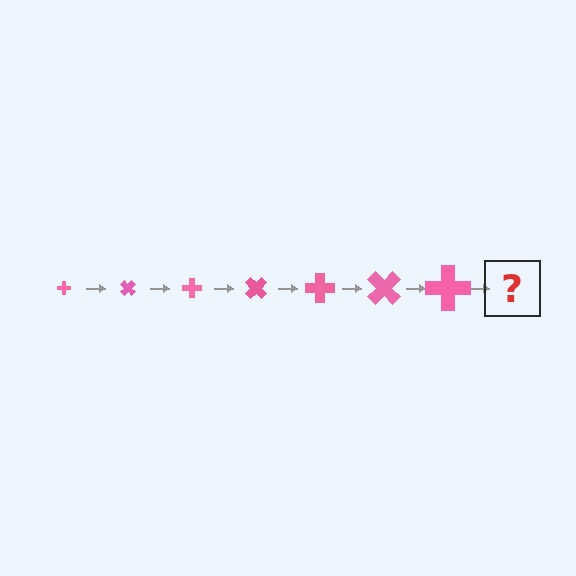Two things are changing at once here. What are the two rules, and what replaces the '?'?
The two rules are that the cross grows larger each step and it rotates 45 degrees each step. The '?' should be a cross, larger than the previous one and rotated 315 degrees from the start.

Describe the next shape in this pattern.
It should be a cross, larger than the previous one and rotated 315 degrees from the start.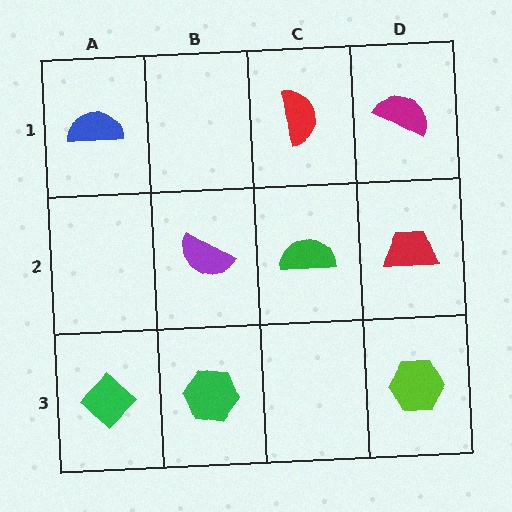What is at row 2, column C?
A green semicircle.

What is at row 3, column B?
A green hexagon.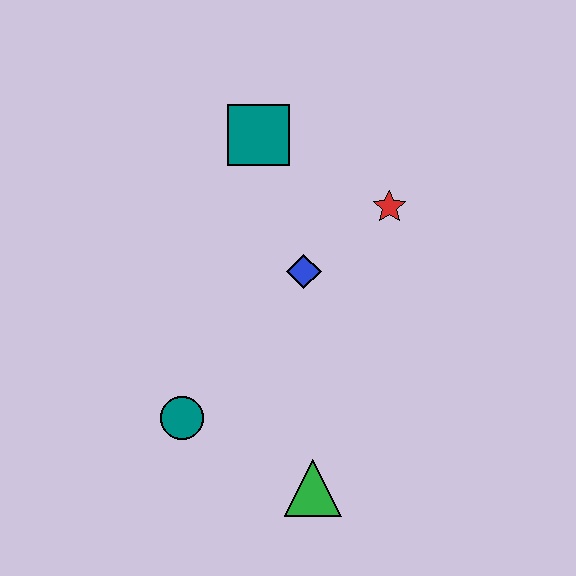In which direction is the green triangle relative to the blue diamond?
The green triangle is below the blue diamond.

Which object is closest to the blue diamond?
The red star is closest to the blue diamond.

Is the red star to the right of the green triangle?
Yes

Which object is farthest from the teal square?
The green triangle is farthest from the teal square.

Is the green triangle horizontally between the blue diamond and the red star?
Yes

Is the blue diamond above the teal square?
No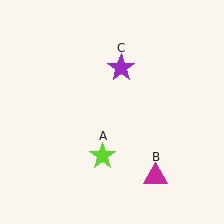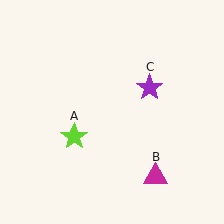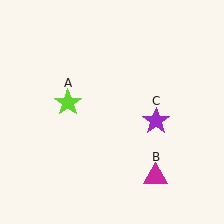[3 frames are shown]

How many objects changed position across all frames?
2 objects changed position: lime star (object A), purple star (object C).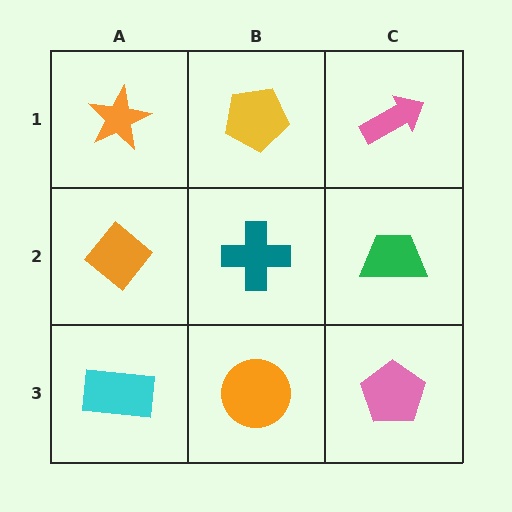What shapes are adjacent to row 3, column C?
A green trapezoid (row 2, column C), an orange circle (row 3, column B).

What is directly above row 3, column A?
An orange diamond.